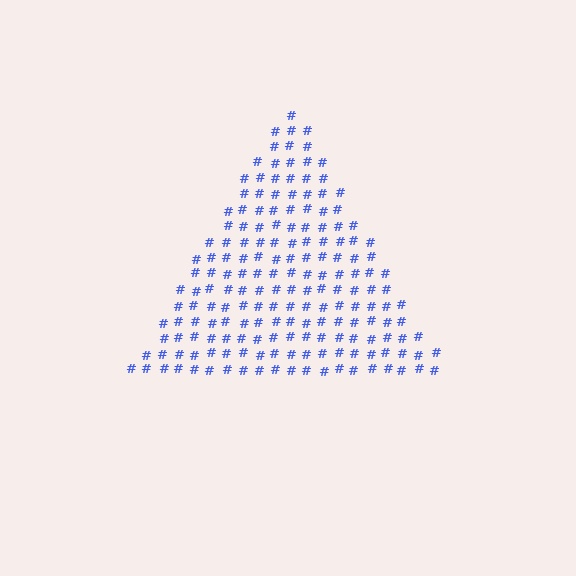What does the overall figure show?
The overall figure shows a triangle.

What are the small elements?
The small elements are hash symbols.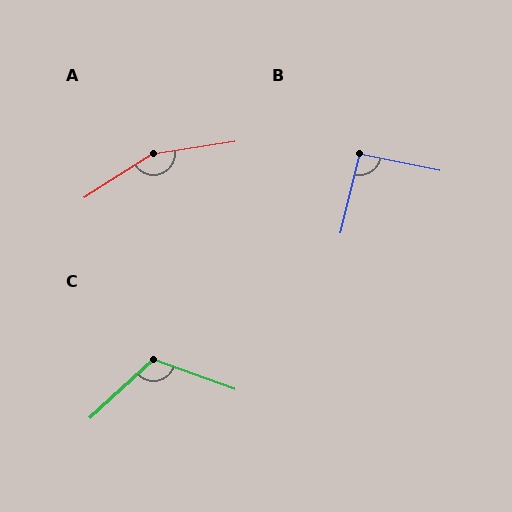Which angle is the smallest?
B, at approximately 92 degrees.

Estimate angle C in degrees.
Approximately 118 degrees.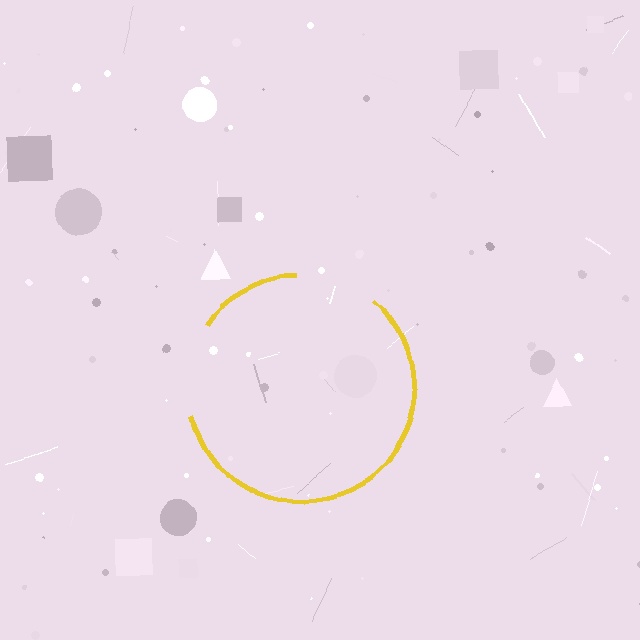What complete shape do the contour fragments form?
The contour fragments form a circle.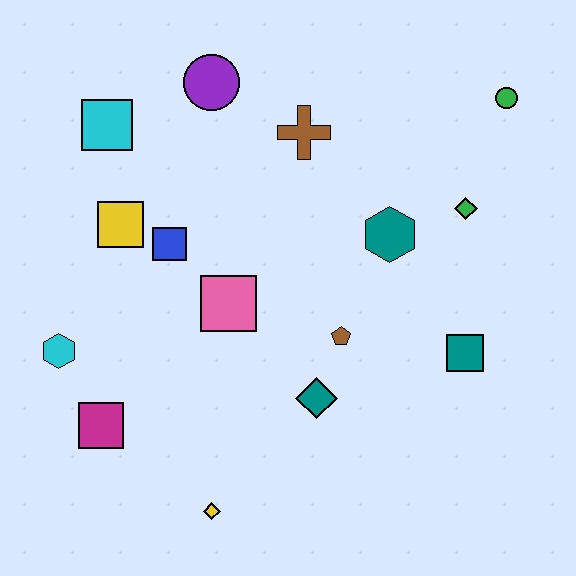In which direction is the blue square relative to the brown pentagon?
The blue square is to the left of the brown pentagon.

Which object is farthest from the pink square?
The green circle is farthest from the pink square.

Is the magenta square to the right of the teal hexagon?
No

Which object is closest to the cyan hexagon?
The magenta square is closest to the cyan hexagon.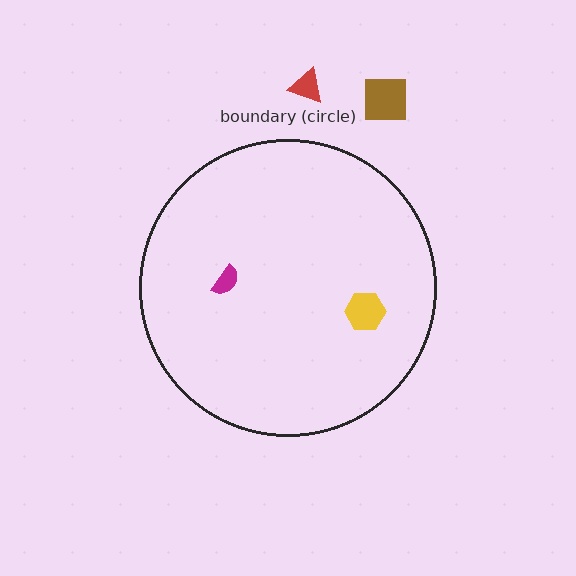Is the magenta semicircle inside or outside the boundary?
Inside.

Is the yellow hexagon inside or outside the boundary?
Inside.